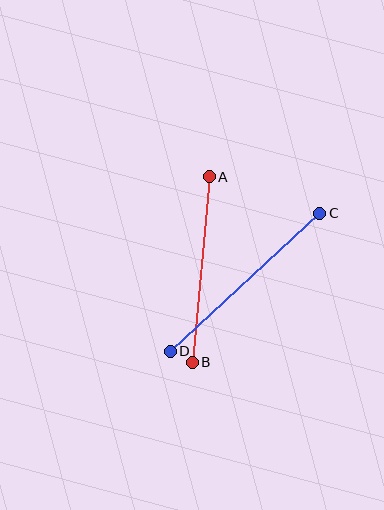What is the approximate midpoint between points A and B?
The midpoint is at approximately (201, 269) pixels.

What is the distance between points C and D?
The distance is approximately 204 pixels.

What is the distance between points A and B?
The distance is approximately 186 pixels.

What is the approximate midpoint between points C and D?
The midpoint is at approximately (245, 282) pixels.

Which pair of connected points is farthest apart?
Points C and D are farthest apart.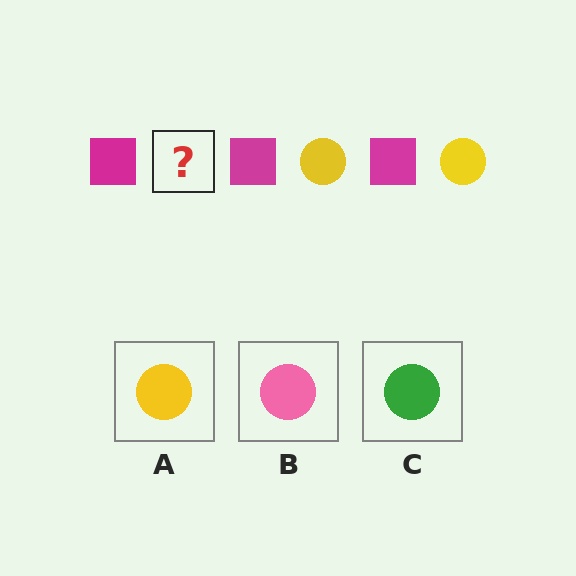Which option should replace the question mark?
Option A.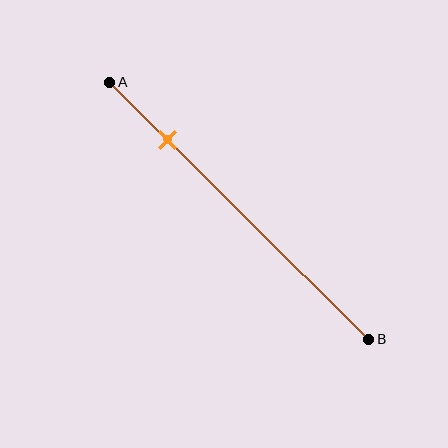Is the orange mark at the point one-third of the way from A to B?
No, the mark is at about 20% from A, not at the 33% one-third point.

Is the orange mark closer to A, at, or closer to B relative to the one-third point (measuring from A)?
The orange mark is closer to point A than the one-third point of segment AB.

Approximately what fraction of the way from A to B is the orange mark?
The orange mark is approximately 20% of the way from A to B.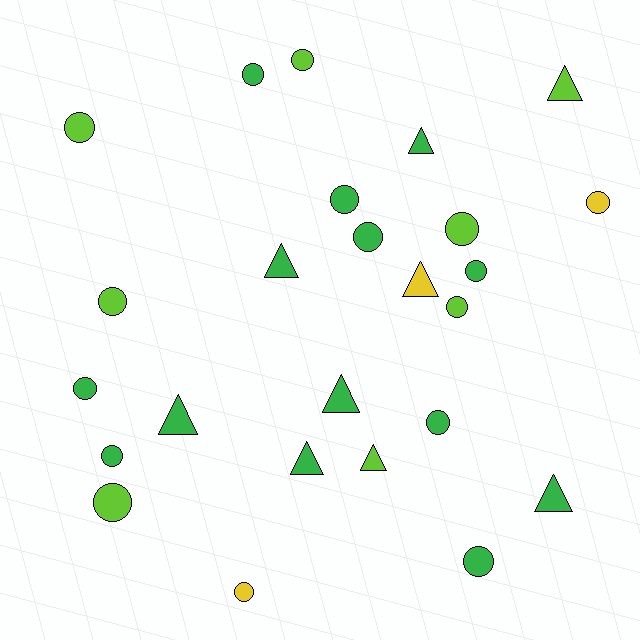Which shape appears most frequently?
Circle, with 16 objects.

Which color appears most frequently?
Green, with 14 objects.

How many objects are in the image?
There are 25 objects.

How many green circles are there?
There are 8 green circles.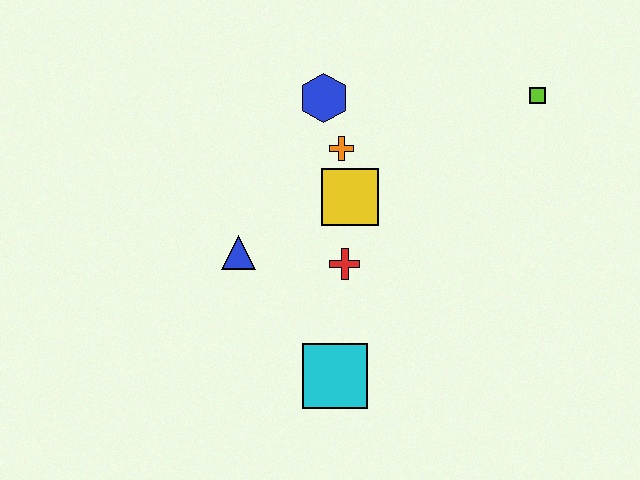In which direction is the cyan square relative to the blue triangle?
The cyan square is below the blue triangle.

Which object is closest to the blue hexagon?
The orange cross is closest to the blue hexagon.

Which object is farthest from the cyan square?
The lime square is farthest from the cyan square.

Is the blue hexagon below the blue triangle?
No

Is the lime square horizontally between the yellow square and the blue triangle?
No